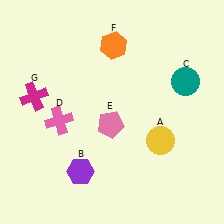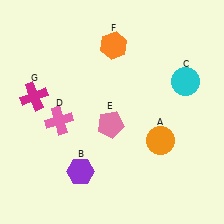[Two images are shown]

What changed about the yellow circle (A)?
In Image 1, A is yellow. In Image 2, it changed to orange.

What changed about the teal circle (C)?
In Image 1, C is teal. In Image 2, it changed to cyan.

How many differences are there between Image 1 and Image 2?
There are 2 differences between the two images.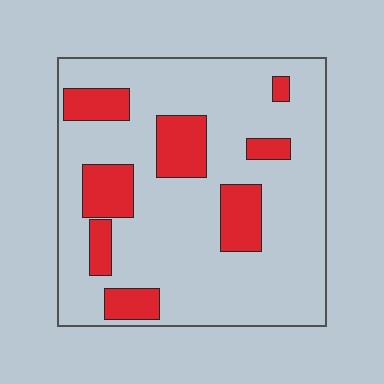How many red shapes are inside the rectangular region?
8.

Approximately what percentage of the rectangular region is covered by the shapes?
Approximately 20%.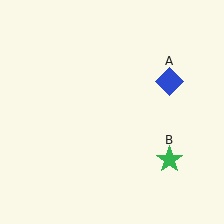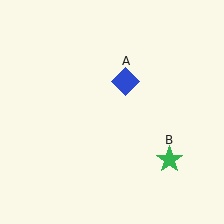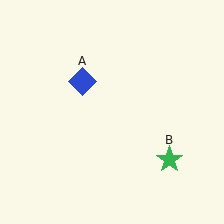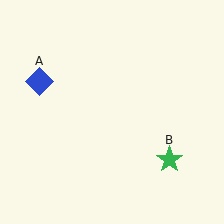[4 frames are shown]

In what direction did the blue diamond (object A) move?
The blue diamond (object A) moved left.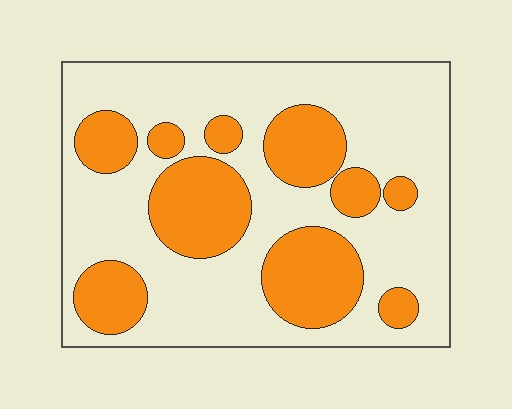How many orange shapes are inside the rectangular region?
10.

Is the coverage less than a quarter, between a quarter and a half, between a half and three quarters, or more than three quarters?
Between a quarter and a half.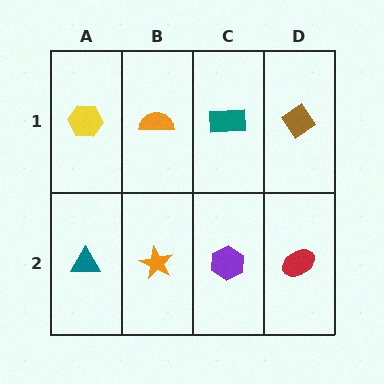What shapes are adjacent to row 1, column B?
An orange star (row 2, column B), a yellow hexagon (row 1, column A), a teal rectangle (row 1, column C).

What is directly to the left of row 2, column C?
An orange star.